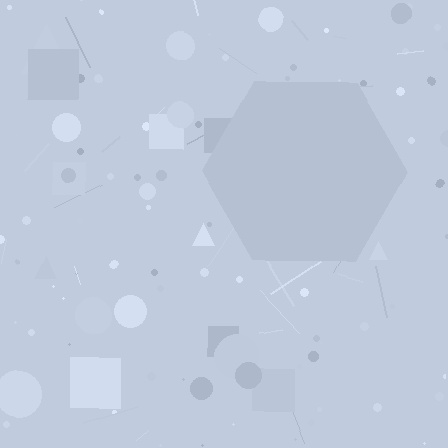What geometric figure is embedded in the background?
A hexagon is embedded in the background.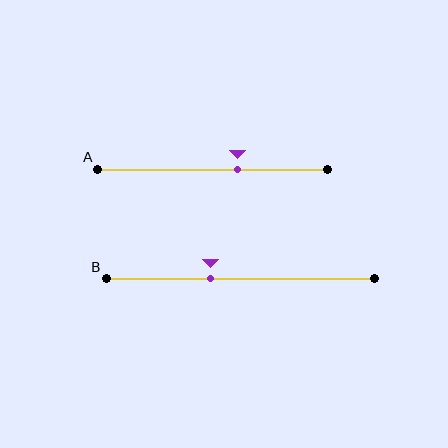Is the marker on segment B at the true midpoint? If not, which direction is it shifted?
No, the marker on segment B is shifted to the left by about 11% of the segment length.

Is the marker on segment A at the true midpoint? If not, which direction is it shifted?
No, the marker on segment A is shifted to the right by about 11% of the segment length.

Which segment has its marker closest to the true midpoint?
Segment A has its marker closest to the true midpoint.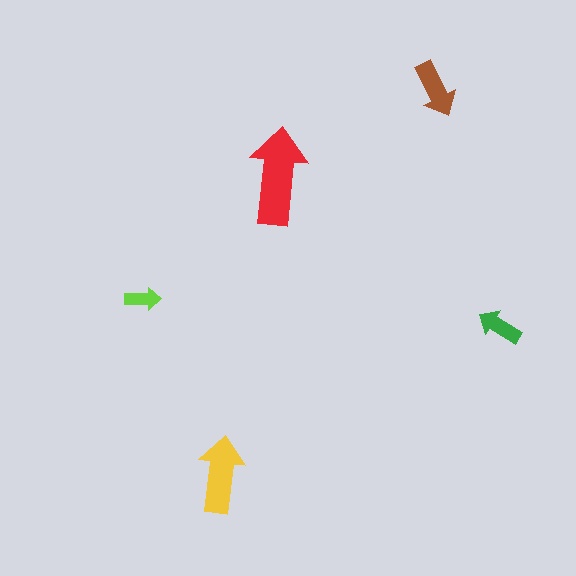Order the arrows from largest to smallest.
the red one, the yellow one, the brown one, the green one, the lime one.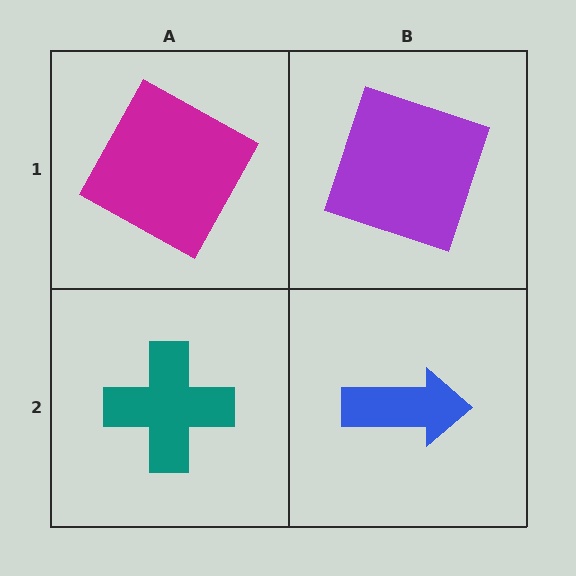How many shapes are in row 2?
2 shapes.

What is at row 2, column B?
A blue arrow.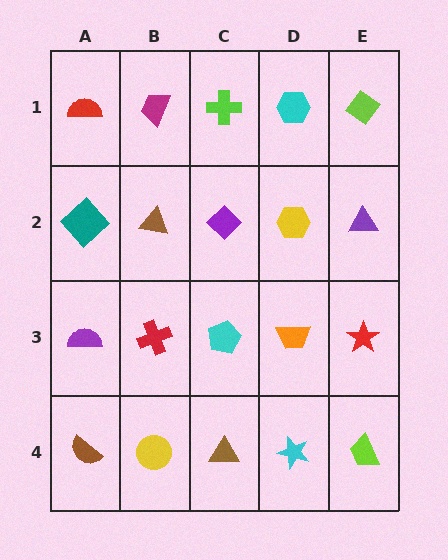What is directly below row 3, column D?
A cyan star.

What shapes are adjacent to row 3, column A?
A teal diamond (row 2, column A), a brown semicircle (row 4, column A), a red cross (row 3, column B).